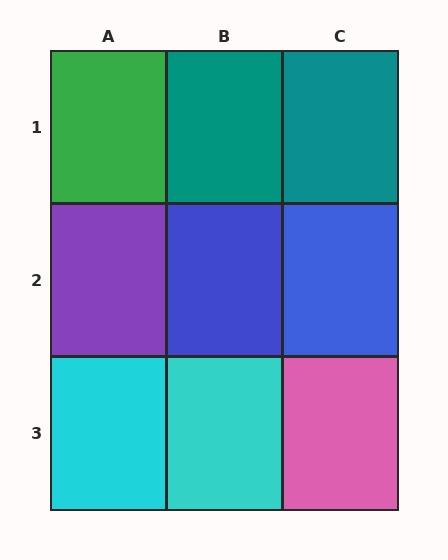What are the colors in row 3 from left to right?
Cyan, cyan, pink.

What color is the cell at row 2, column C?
Blue.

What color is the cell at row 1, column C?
Teal.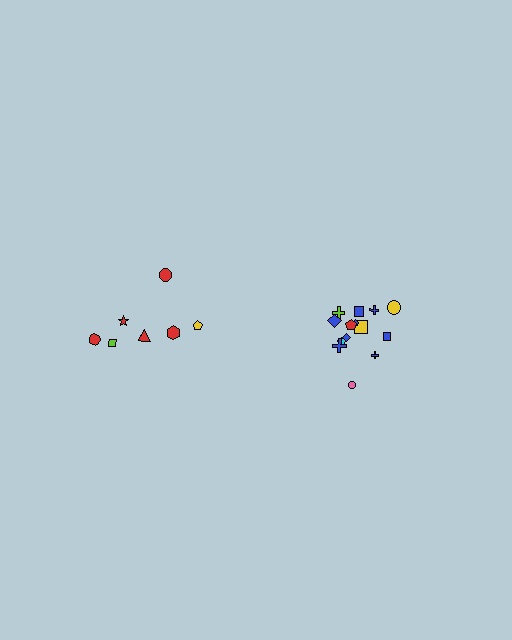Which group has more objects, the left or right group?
The right group.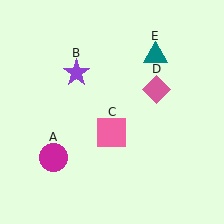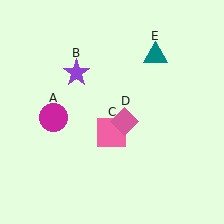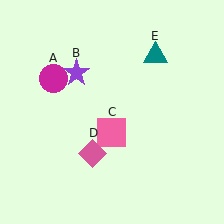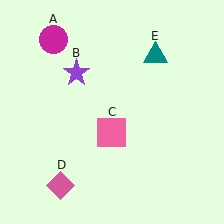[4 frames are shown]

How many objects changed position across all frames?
2 objects changed position: magenta circle (object A), pink diamond (object D).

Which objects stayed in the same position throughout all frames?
Purple star (object B) and pink square (object C) and teal triangle (object E) remained stationary.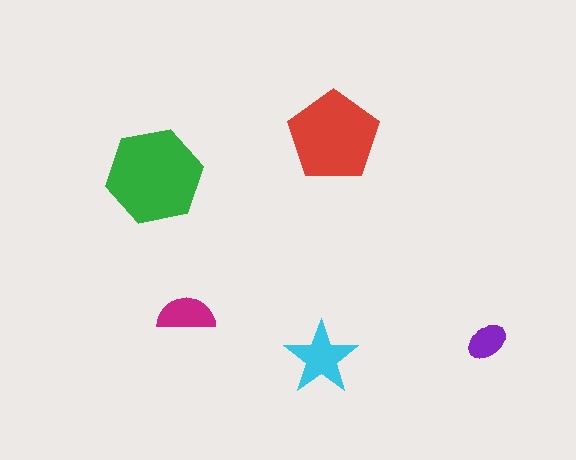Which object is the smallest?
The purple ellipse.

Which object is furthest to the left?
The green hexagon is leftmost.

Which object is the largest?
The green hexagon.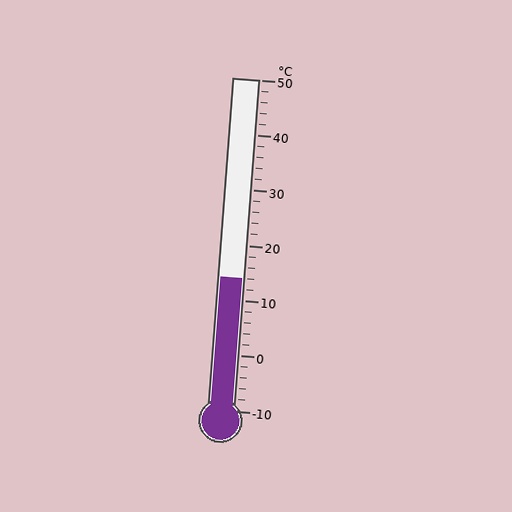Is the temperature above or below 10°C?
The temperature is above 10°C.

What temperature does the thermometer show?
The thermometer shows approximately 14°C.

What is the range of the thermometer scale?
The thermometer scale ranges from -10°C to 50°C.